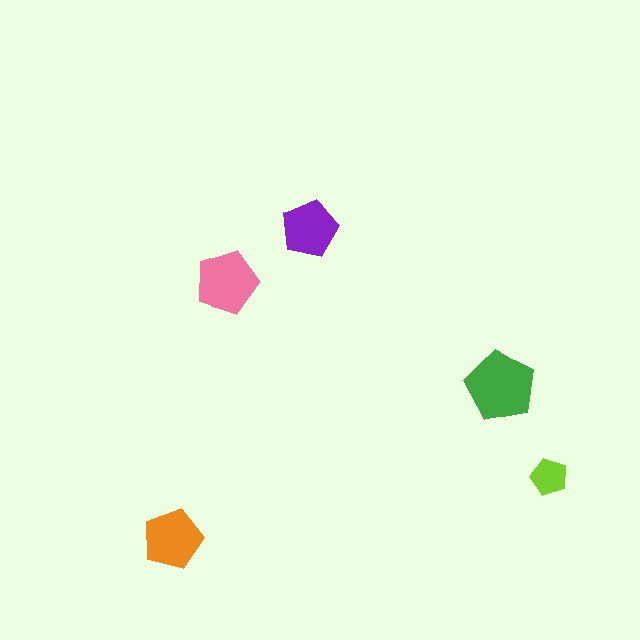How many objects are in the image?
There are 5 objects in the image.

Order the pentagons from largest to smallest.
the green one, the pink one, the orange one, the purple one, the lime one.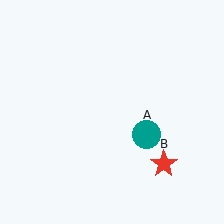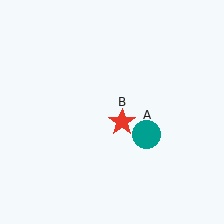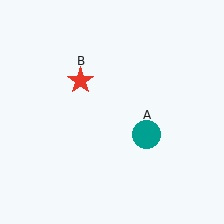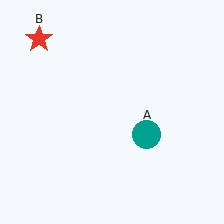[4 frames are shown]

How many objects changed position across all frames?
1 object changed position: red star (object B).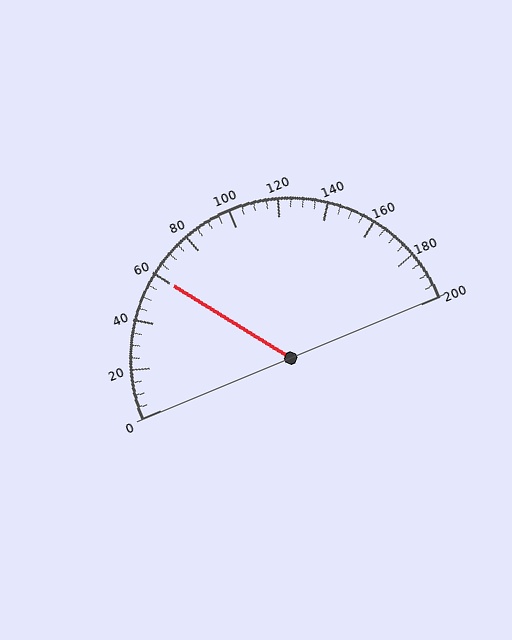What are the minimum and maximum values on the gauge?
The gauge ranges from 0 to 200.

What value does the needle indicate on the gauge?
The needle indicates approximately 60.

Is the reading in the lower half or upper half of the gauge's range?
The reading is in the lower half of the range (0 to 200).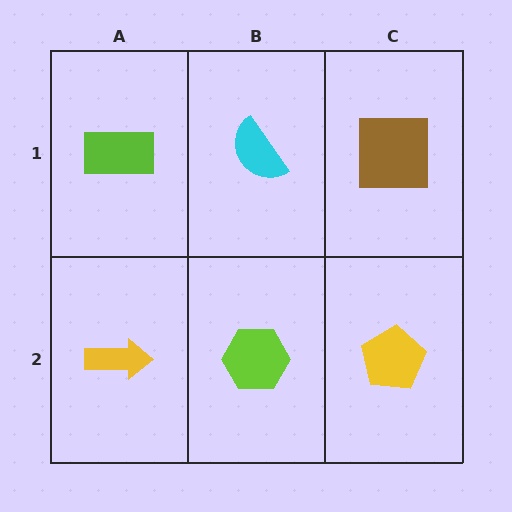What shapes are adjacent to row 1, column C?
A yellow pentagon (row 2, column C), a cyan semicircle (row 1, column B).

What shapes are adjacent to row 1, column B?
A lime hexagon (row 2, column B), a lime rectangle (row 1, column A), a brown square (row 1, column C).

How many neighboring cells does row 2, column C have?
2.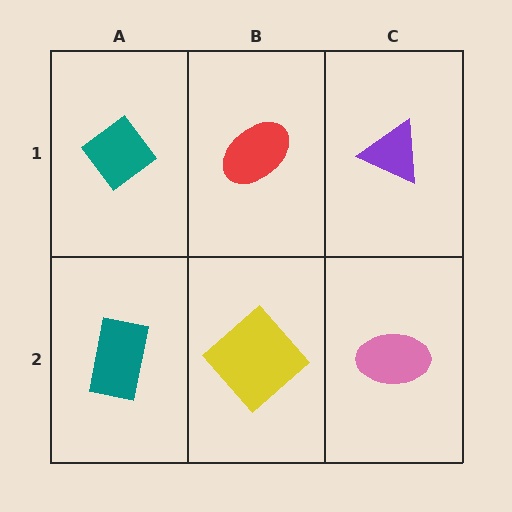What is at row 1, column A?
A teal diamond.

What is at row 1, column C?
A purple triangle.